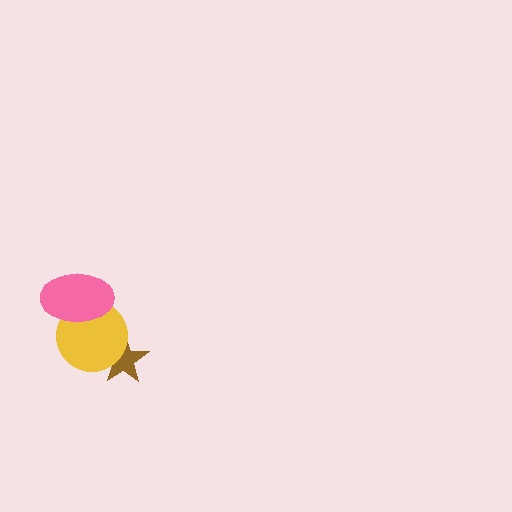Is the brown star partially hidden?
Yes, it is partially covered by another shape.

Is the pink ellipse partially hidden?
No, no other shape covers it.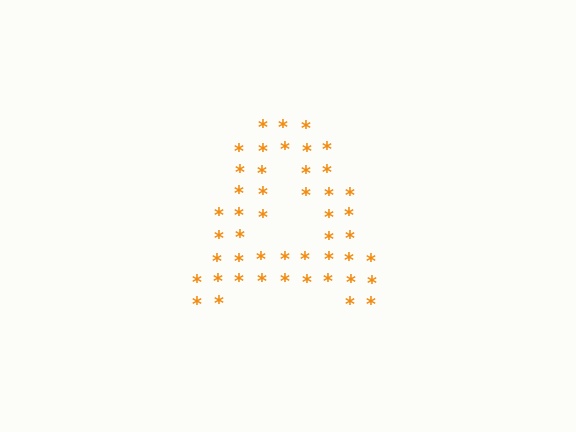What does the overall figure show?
The overall figure shows the letter A.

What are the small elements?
The small elements are asterisks.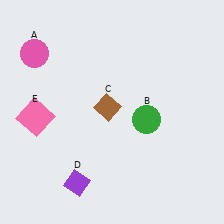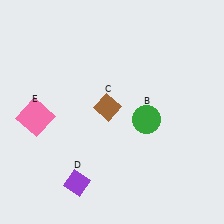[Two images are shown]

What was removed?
The pink circle (A) was removed in Image 2.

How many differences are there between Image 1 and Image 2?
There is 1 difference between the two images.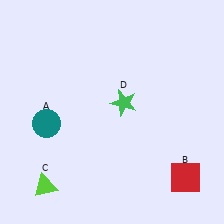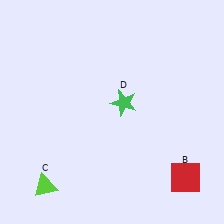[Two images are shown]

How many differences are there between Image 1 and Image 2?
There is 1 difference between the two images.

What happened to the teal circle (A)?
The teal circle (A) was removed in Image 2. It was in the bottom-left area of Image 1.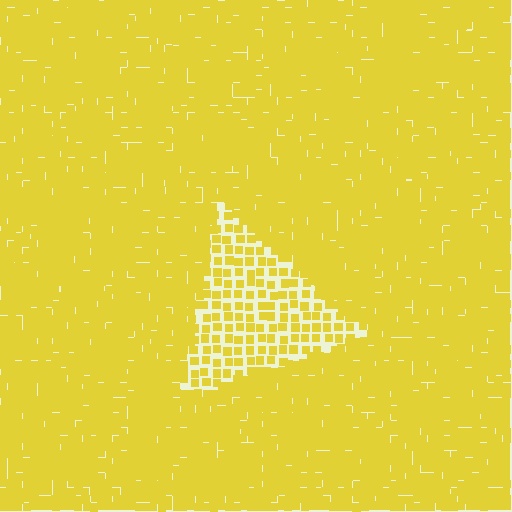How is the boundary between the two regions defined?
The boundary is defined by a change in element density (approximately 2.2x ratio). All elements are the same color, size, and shape.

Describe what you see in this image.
The image contains small yellow elements arranged at two different densities. A triangle-shaped region is visible where the elements are less densely packed than the surrounding area.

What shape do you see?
I see a triangle.